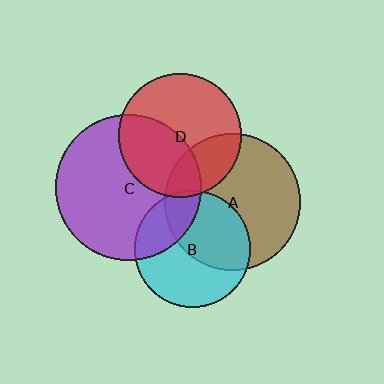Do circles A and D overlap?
Yes.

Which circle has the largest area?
Circle C (purple).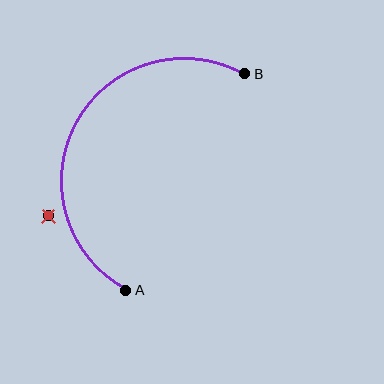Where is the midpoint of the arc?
The arc midpoint is the point on the curve farthest from the straight line joining A and B. It sits to the left of that line.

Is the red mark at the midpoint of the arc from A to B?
No — the red mark does not lie on the arc at all. It sits slightly outside the curve.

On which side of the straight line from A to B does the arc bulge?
The arc bulges to the left of the straight line connecting A and B.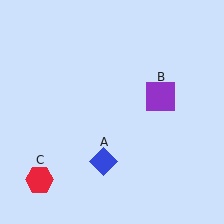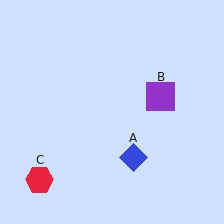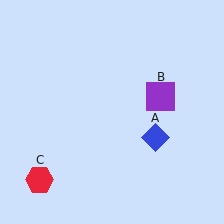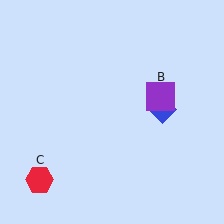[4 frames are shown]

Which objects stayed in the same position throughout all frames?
Purple square (object B) and red hexagon (object C) remained stationary.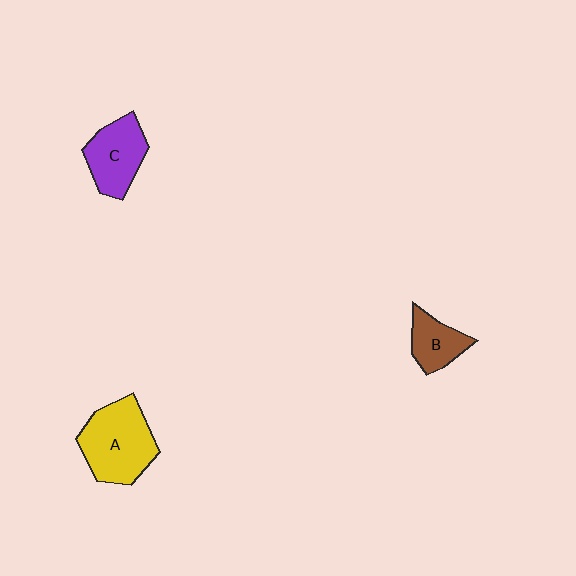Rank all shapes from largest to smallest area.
From largest to smallest: A (yellow), C (purple), B (brown).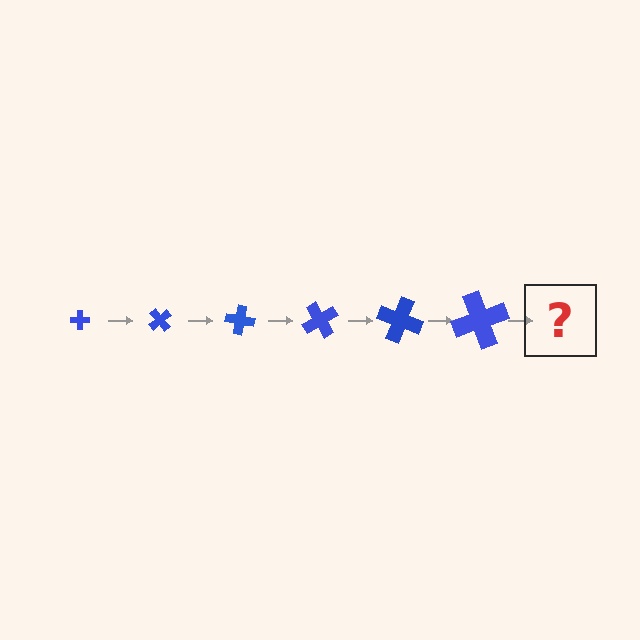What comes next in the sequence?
The next element should be a cross, larger than the previous one and rotated 300 degrees from the start.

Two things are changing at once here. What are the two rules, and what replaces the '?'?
The two rules are that the cross grows larger each step and it rotates 50 degrees each step. The '?' should be a cross, larger than the previous one and rotated 300 degrees from the start.